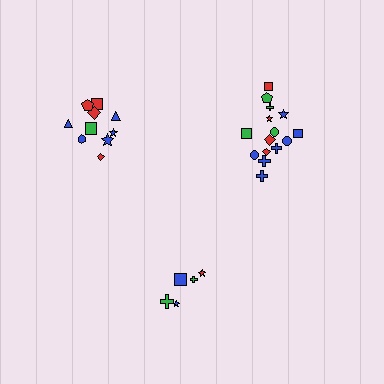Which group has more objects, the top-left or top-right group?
The top-right group.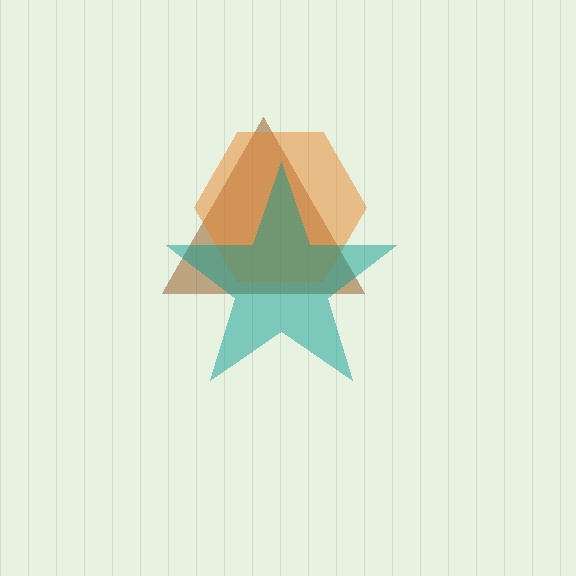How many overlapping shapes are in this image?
There are 3 overlapping shapes in the image.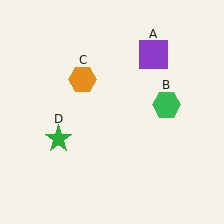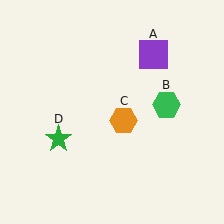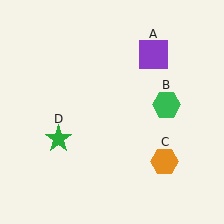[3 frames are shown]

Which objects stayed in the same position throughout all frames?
Purple square (object A) and green hexagon (object B) and green star (object D) remained stationary.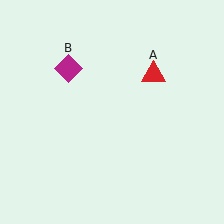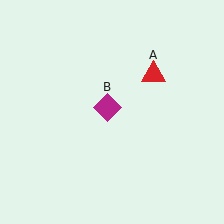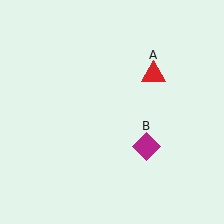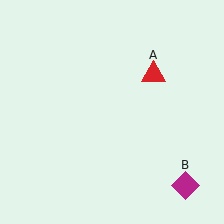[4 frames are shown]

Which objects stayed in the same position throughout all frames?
Red triangle (object A) remained stationary.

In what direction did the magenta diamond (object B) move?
The magenta diamond (object B) moved down and to the right.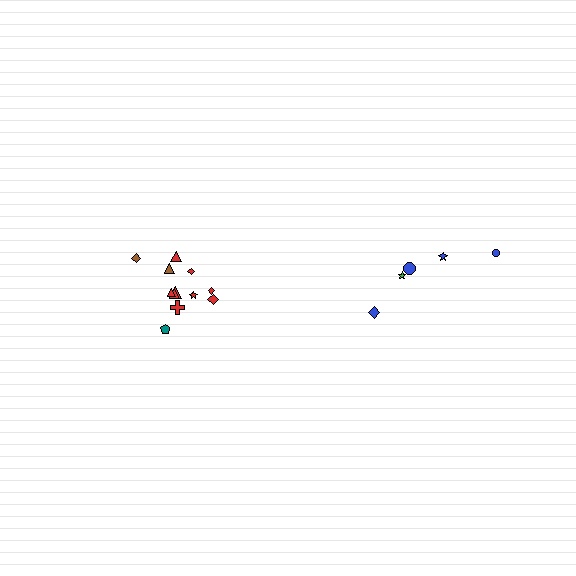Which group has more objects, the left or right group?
The left group.